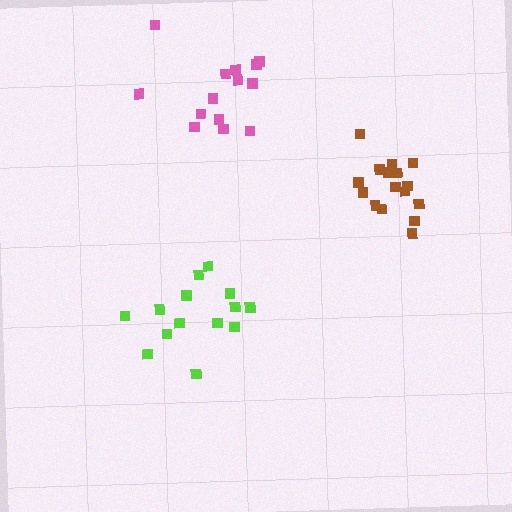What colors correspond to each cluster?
The clusters are colored: pink, lime, brown.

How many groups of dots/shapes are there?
There are 3 groups.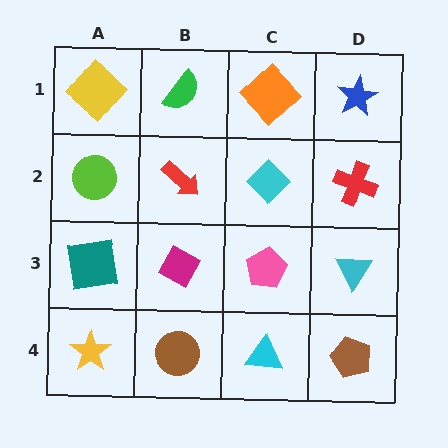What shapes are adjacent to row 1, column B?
A red arrow (row 2, column B), a yellow diamond (row 1, column A), an orange diamond (row 1, column C).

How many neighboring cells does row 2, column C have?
4.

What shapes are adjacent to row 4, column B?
A magenta diamond (row 3, column B), a yellow star (row 4, column A), a cyan triangle (row 4, column C).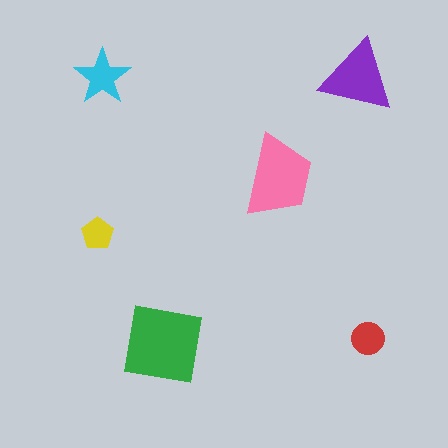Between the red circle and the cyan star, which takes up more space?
The cyan star.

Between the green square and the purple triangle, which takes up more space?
The green square.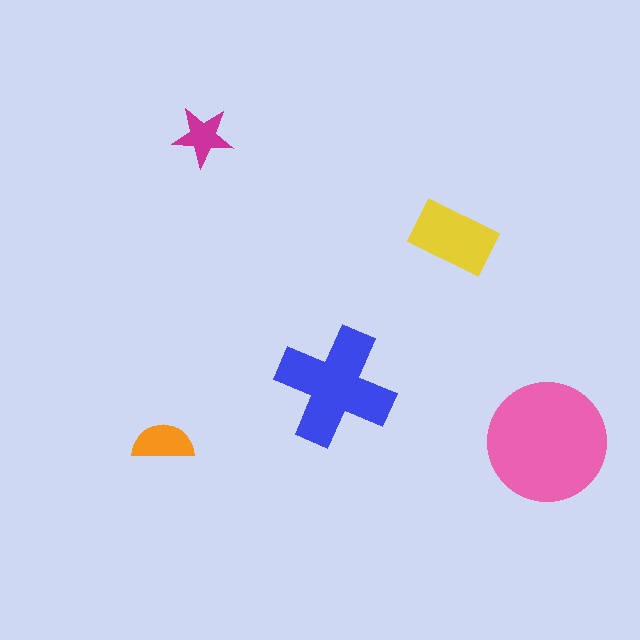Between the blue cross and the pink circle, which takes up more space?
The pink circle.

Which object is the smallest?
The magenta star.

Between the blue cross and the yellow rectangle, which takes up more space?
The blue cross.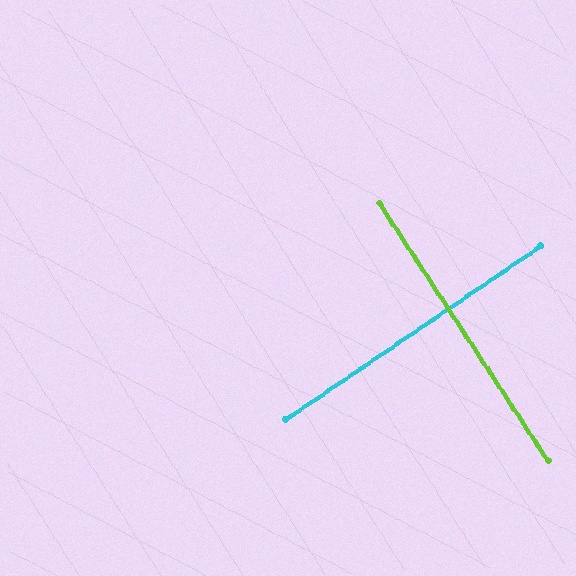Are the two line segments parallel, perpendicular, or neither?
Perpendicular — they meet at approximately 89°.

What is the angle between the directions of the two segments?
Approximately 89 degrees.